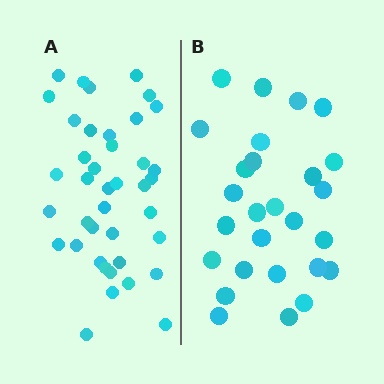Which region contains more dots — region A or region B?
Region A (the left region) has more dots.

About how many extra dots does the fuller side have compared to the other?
Region A has approximately 15 more dots than region B.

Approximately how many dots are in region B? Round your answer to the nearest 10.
About 30 dots. (The exact count is 27, which rounds to 30.)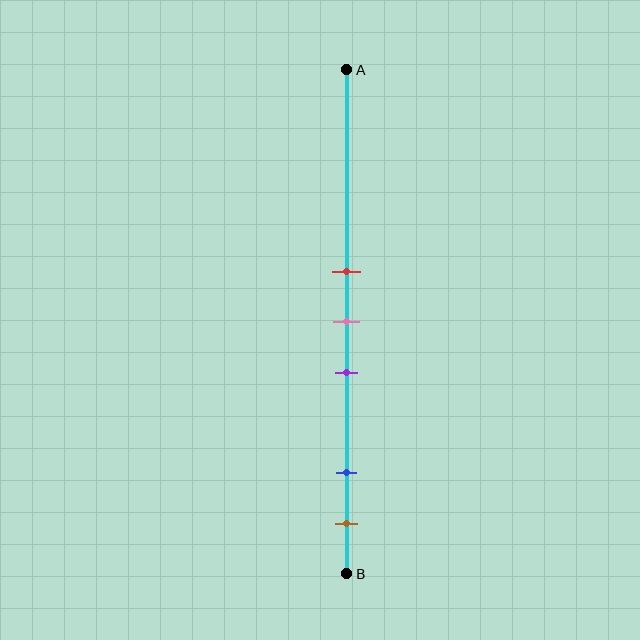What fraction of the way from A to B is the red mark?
The red mark is approximately 40% (0.4) of the way from A to B.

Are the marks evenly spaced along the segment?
No, the marks are not evenly spaced.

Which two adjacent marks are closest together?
The red and pink marks are the closest adjacent pair.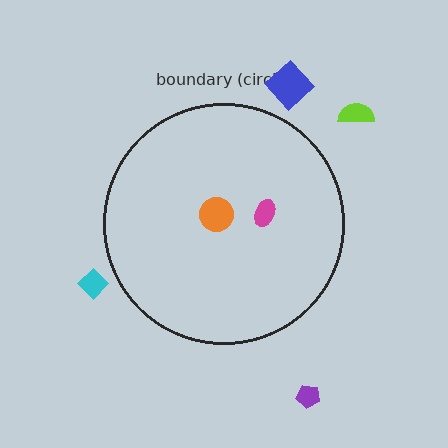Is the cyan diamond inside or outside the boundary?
Outside.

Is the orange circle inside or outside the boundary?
Inside.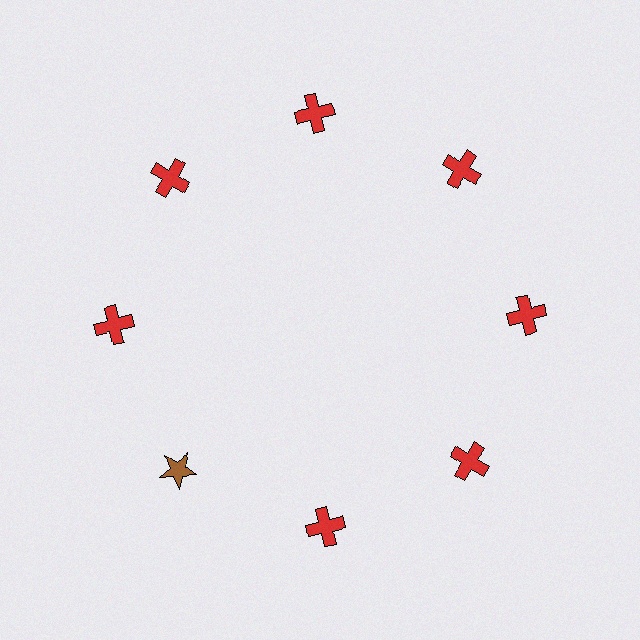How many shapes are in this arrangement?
There are 8 shapes arranged in a ring pattern.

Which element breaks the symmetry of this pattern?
The brown star at roughly the 8 o'clock position breaks the symmetry. All other shapes are red crosses.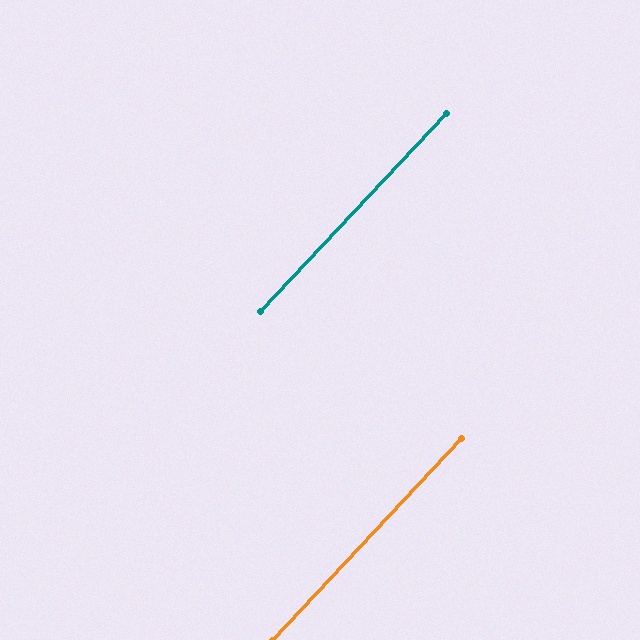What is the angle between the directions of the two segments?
Approximately 0 degrees.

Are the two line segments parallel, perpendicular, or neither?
Parallel — their directions differ by only 0.0°.